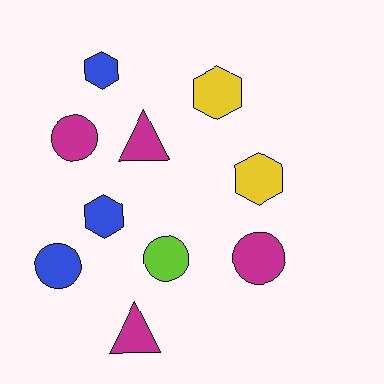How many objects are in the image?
There are 10 objects.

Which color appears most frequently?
Magenta, with 4 objects.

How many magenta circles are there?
There are 2 magenta circles.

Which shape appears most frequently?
Hexagon, with 4 objects.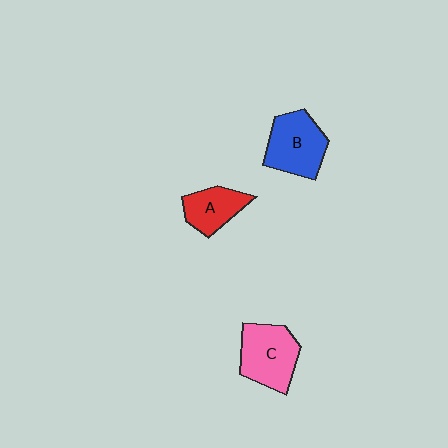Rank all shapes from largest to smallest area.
From largest to smallest: C (pink), B (blue), A (red).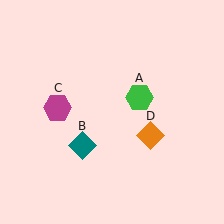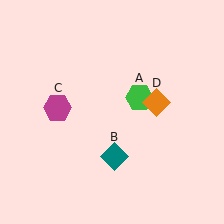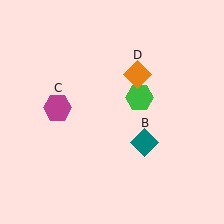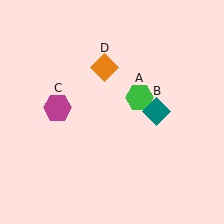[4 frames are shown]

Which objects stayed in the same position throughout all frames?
Green hexagon (object A) and magenta hexagon (object C) remained stationary.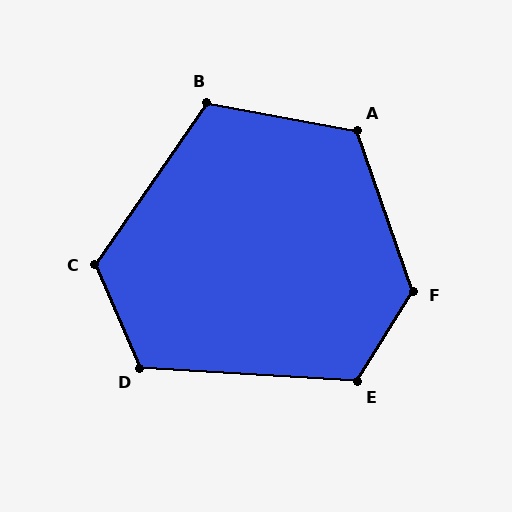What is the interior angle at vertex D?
Approximately 117 degrees (obtuse).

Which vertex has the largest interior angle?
F, at approximately 129 degrees.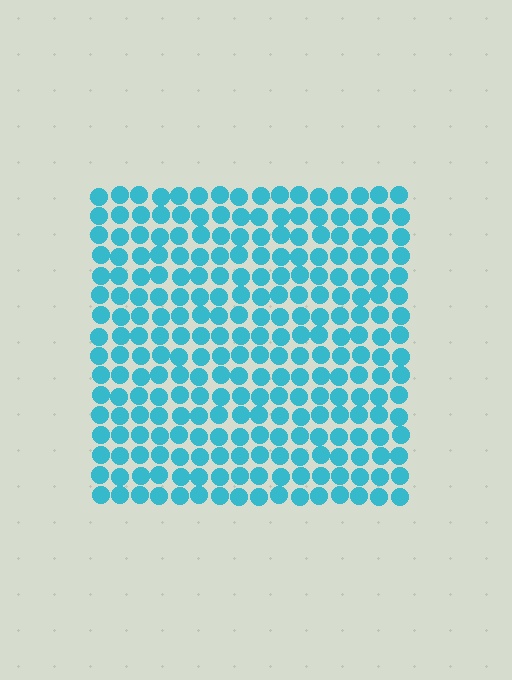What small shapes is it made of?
It is made of small circles.